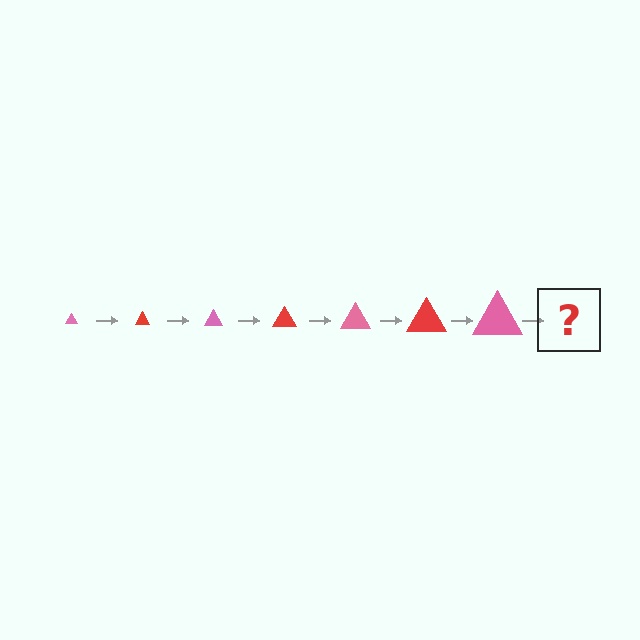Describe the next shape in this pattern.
It should be a red triangle, larger than the previous one.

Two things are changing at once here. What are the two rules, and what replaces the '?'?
The two rules are that the triangle grows larger each step and the color cycles through pink and red. The '?' should be a red triangle, larger than the previous one.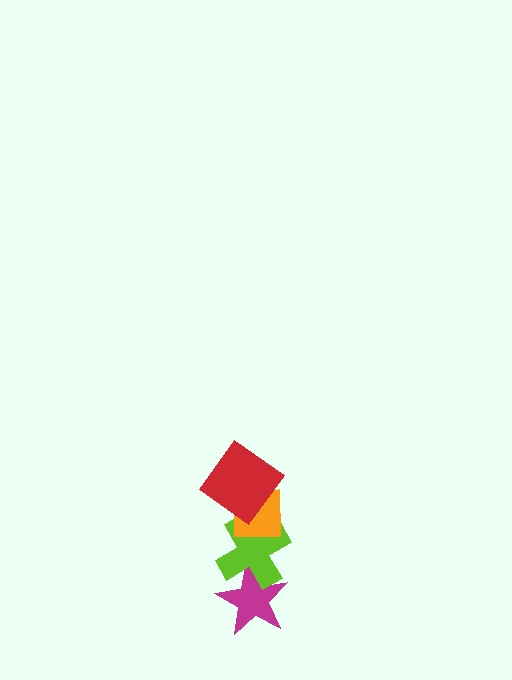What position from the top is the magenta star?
The magenta star is 4th from the top.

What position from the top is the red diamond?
The red diamond is 1st from the top.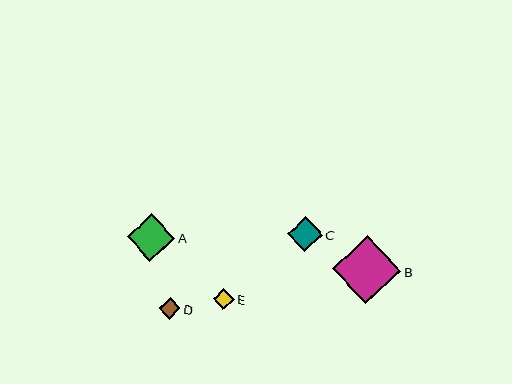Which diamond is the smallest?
Diamond E is the smallest with a size of approximately 21 pixels.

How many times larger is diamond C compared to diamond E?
Diamond C is approximately 1.7 times the size of diamond E.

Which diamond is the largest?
Diamond B is the largest with a size of approximately 68 pixels.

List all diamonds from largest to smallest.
From largest to smallest: B, A, C, D, E.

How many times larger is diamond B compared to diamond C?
Diamond B is approximately 1.9 times the size of diamond C.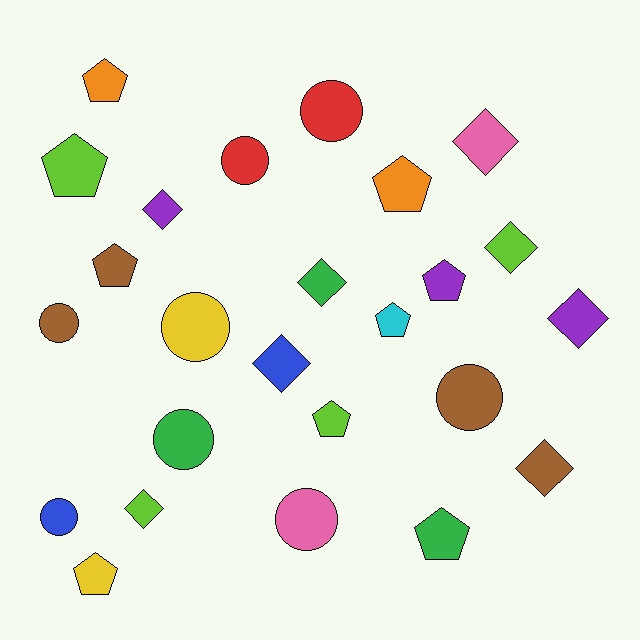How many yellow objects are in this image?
There are 2 yellow objects.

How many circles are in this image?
There are 8 circles.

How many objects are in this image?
There are 25 objects.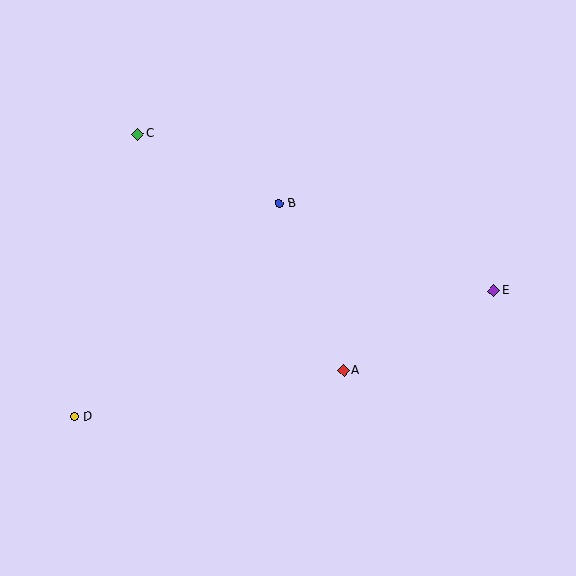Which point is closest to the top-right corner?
Point E is closest to the top-right corner.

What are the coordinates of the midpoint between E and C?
The midpoint between E and C is at (316, 212).